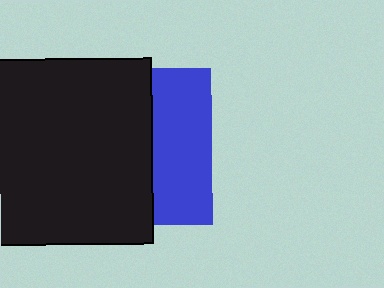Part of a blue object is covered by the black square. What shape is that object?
It is a square.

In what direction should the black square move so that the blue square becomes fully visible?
The black square should move left. That is the shortest direction to clear the overlap and leave the blue square fully visible.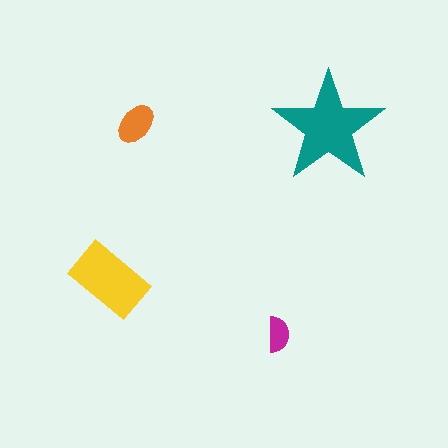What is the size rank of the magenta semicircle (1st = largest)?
4th.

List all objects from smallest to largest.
The magenta semicircle, the orange ellipse, the yellow rectangle, the teal star.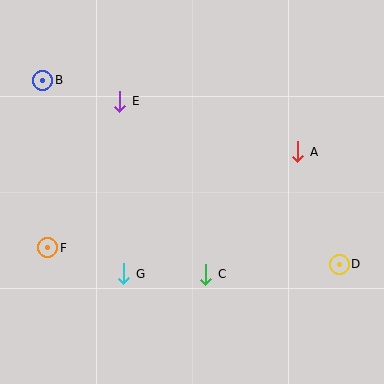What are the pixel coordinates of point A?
Point A is at (298, 152).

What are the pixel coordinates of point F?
Point F is at (48, 248).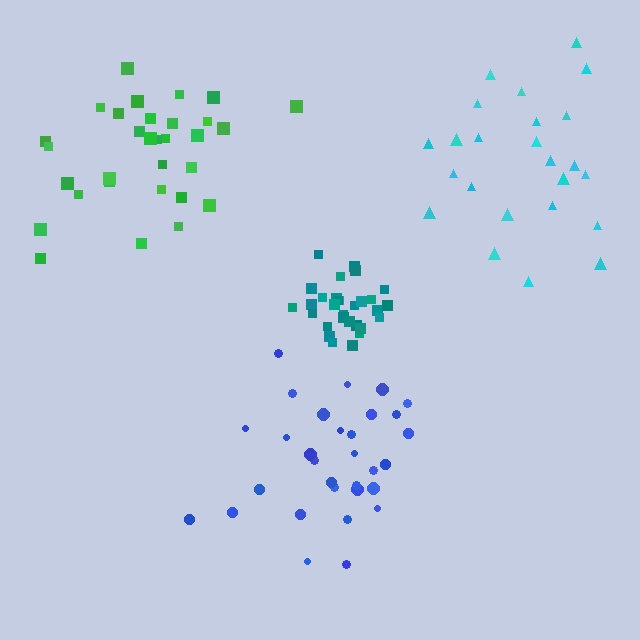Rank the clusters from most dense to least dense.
teal, blue, green, cyan.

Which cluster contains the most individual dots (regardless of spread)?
Green (31).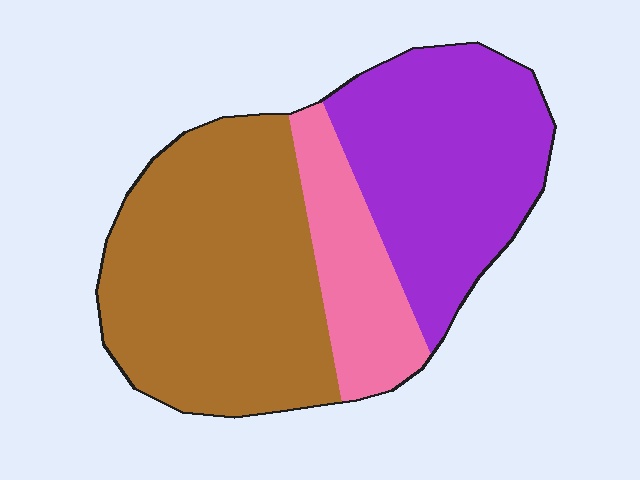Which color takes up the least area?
Pink, at roughly 15%.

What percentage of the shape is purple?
Purple covers about 35% of the shape.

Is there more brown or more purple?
Brown.